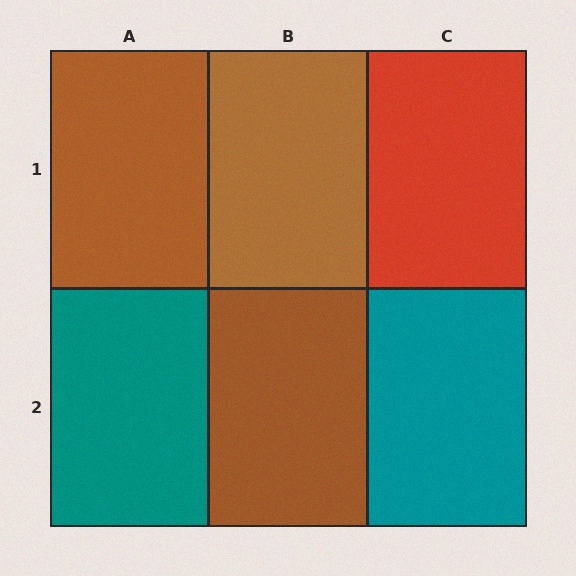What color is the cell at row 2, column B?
Brown.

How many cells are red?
1 cell is red.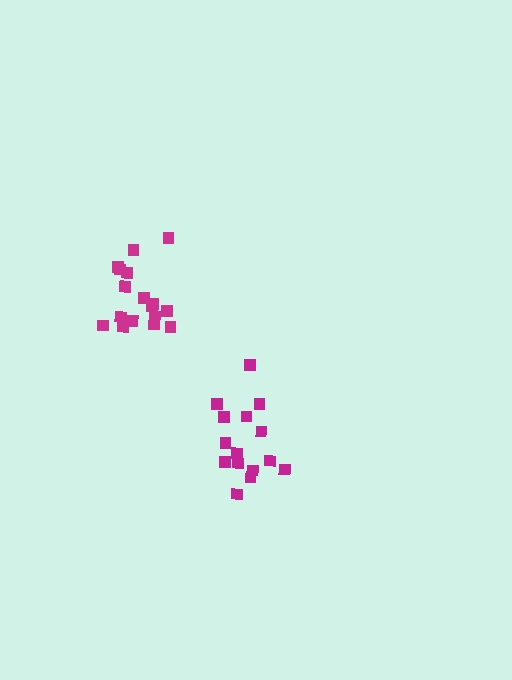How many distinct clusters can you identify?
There are 2 distinct clusters.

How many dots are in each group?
Group 1: 17 dots, Group 2: 15 dots (32 total).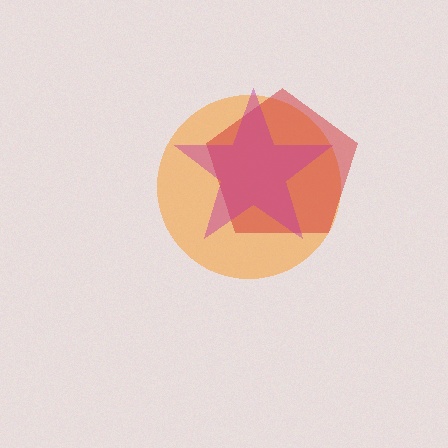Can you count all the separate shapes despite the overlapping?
Yes, there are 3 separate shapes.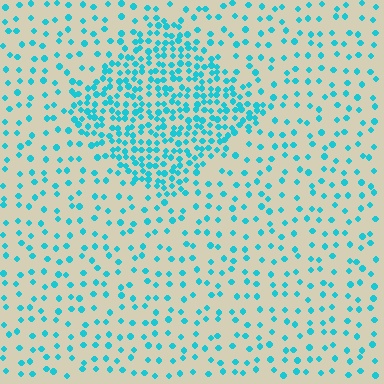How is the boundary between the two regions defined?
The boundary is defined by a change in element density (approximately 2.7x ratio). All elements are the same color, size, and shape.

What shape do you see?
I see a diamond.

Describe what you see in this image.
The image contains small cyan elements arranged at two different densities. A diamond-shaped region is visible where the elements are more densely packed than the surrounding area.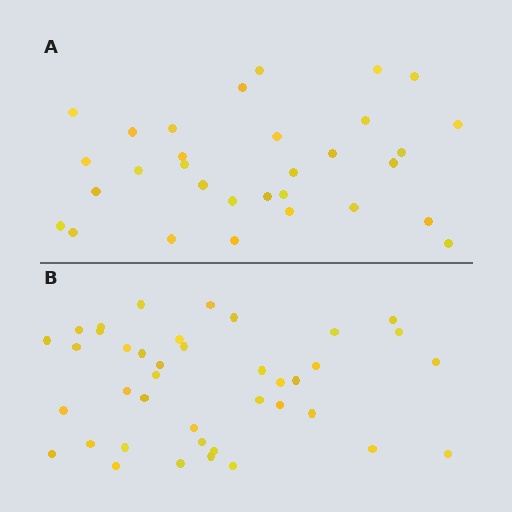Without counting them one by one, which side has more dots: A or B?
Region B (the bottom region) has more dots.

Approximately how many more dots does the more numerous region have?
Region B has roughly 8 or so more dots than region A.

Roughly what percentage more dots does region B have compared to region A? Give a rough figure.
About 30% more.